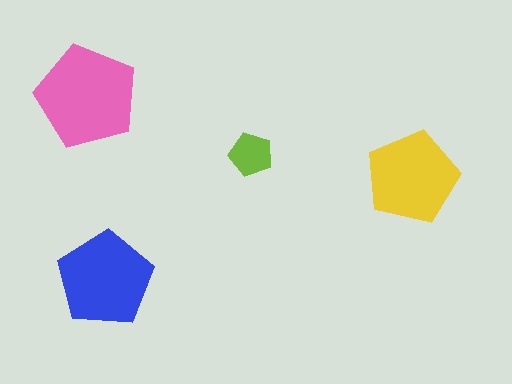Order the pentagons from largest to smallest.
the pink one, the blue one, the yellow one, the lime one.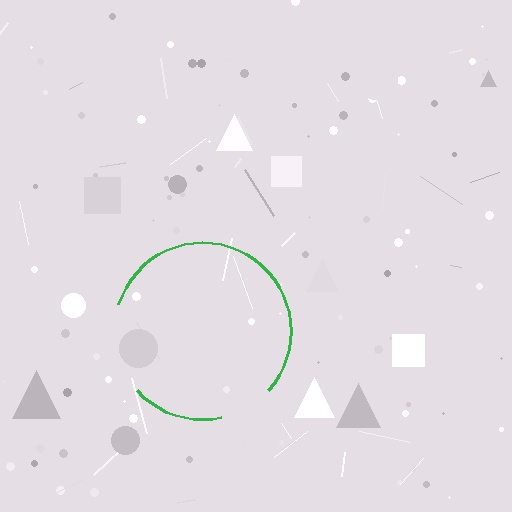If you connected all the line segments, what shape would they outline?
They would outline a circle.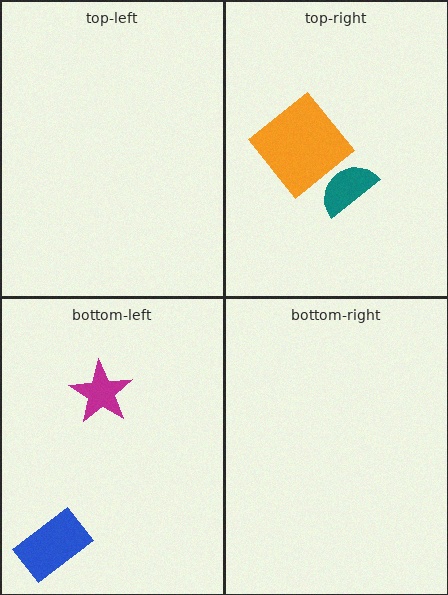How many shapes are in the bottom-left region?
2.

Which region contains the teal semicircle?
The top-right region.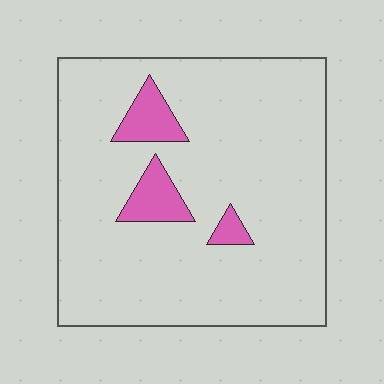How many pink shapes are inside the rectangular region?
3.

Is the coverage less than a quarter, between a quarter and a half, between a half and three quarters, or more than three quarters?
Less than a quarter.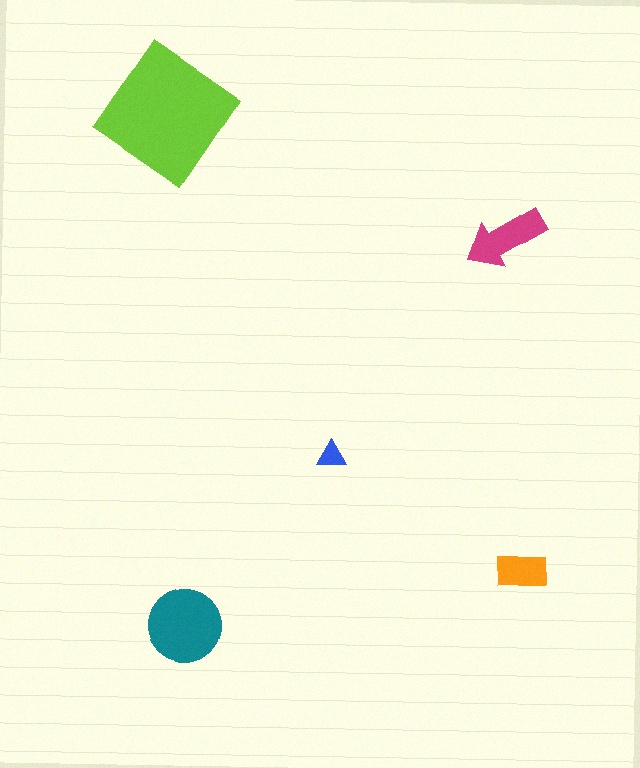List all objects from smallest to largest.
The blue triangle, the orange rectangle, the magenta arrow, the teal circle, the lime diamond.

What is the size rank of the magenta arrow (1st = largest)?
3rd.